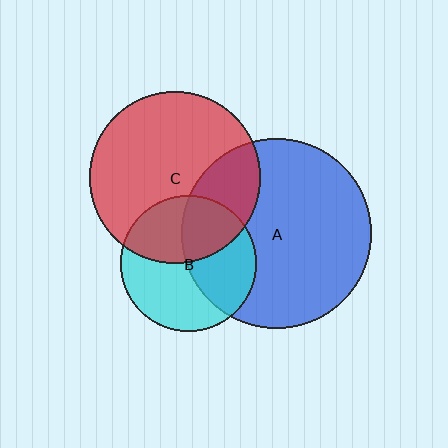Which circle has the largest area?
Circle A (blue).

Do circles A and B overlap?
Yes.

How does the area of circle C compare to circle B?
Approximately 1.6 times.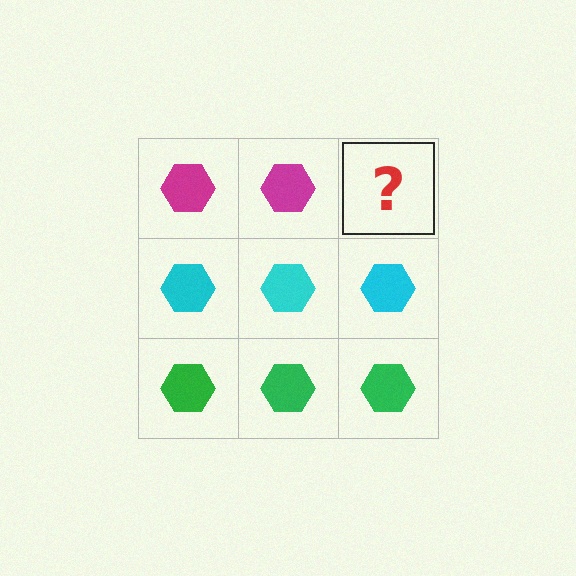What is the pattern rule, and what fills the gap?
The rule is that each row has a consistent color. The gap should be filled with a magenta hexagon.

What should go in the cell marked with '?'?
The missing cell should contain a magenta hexagon.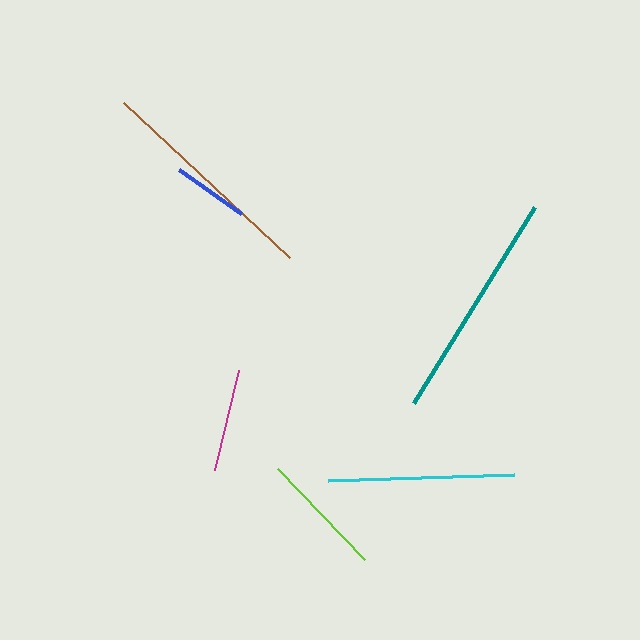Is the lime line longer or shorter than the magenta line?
The lime line is longer than the magenta line.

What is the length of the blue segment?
The blue segment is approximately 76 pixels long.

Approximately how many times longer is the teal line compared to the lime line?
The teal line is approximately 1.8 times the length of the lime line.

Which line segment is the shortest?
The blue line is the shortest at approximately 76 pixels.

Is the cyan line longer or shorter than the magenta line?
The cyan line is longer than the magenta line.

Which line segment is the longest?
The teal line is the longest at approximately 230 pixels.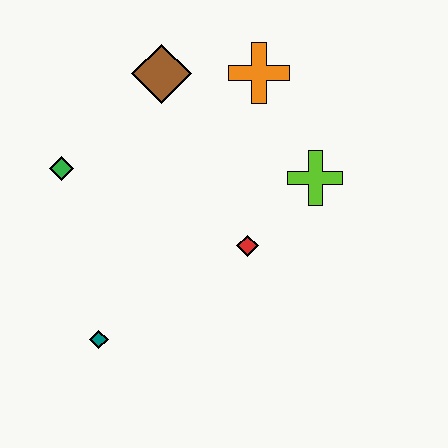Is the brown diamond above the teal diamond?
Yes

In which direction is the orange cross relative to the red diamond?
The orange cross is above the red diamond.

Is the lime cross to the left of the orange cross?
No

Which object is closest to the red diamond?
The lime cross is closest to the red diamond.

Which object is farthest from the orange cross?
The teal diamond is farthest from the orange cross.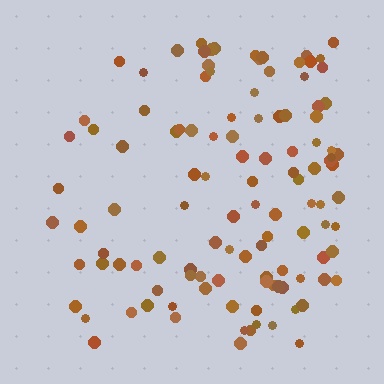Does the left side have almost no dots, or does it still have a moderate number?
Still a moderate number, just noticeably fewer than the right.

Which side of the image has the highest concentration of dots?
The right.